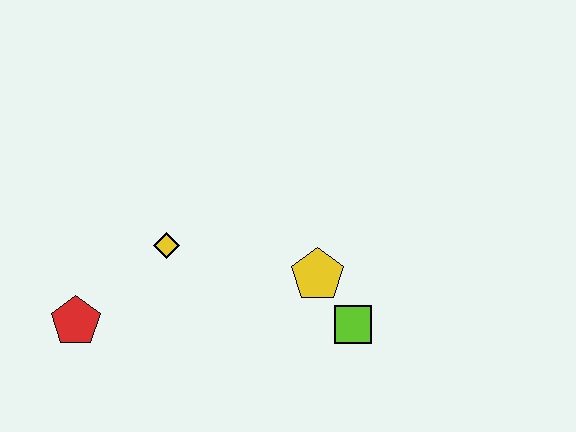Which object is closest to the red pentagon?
The yellow diamond is closest to the red pentagon.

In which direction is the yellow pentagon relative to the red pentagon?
The yellow pentagon is to the right of the red pentagon.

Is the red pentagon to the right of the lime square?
No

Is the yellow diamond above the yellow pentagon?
Yes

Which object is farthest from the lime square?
The red pentagon is farthest from the lime square.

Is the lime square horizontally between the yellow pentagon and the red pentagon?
No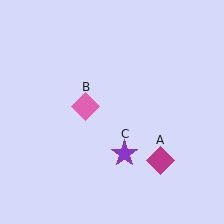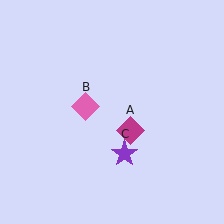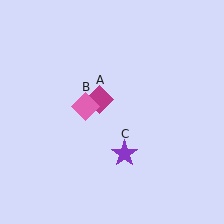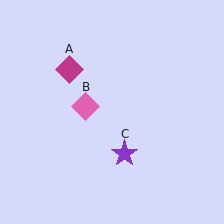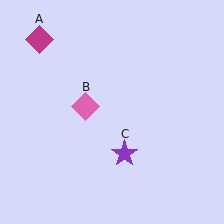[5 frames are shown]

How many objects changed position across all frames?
1 object changed position: magenta diamond (object A).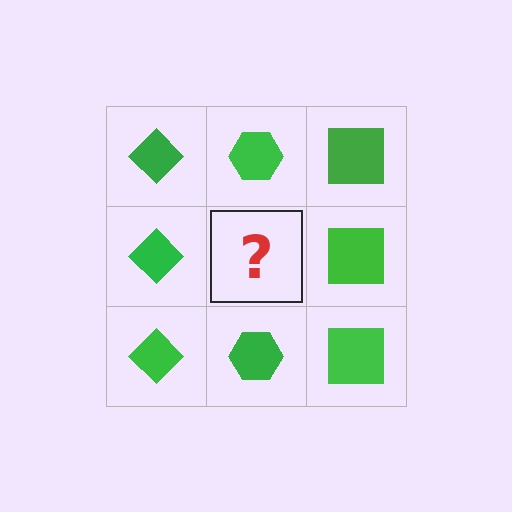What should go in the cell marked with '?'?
The missing cell should contain a green hexagon.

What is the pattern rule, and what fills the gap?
The rule is that each column has a consistent shape. The gap should be filled with a green hexagon.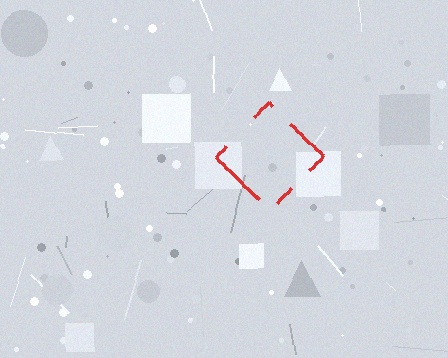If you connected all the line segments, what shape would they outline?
They would outline a diamond.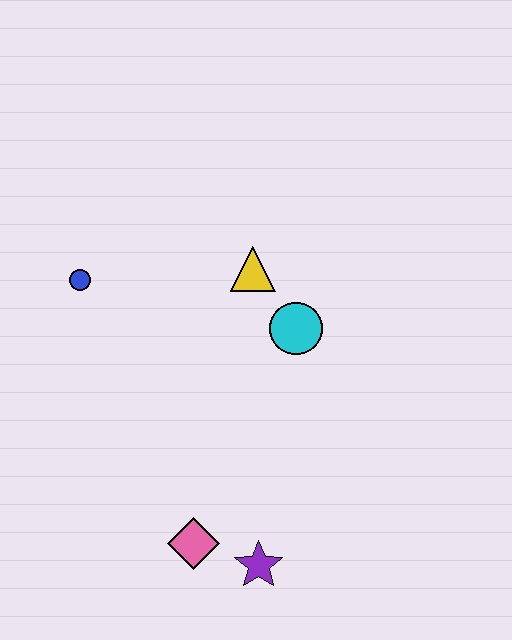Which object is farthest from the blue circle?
The purple star is farthest from the blue circle.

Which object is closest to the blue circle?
The yellow triangle is closest to the blue circle.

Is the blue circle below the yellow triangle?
Yes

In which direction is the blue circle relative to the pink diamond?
The blue circle is above the pink diamond.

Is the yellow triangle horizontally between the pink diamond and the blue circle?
No